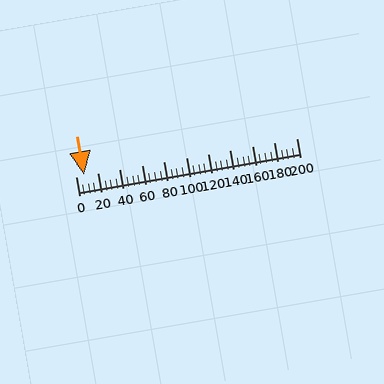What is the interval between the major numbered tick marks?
The major tick marks are spaced 20 units apart.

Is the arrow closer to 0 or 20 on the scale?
The arrow is closer to 0.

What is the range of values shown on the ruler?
The ruler shows values from 0 to 200.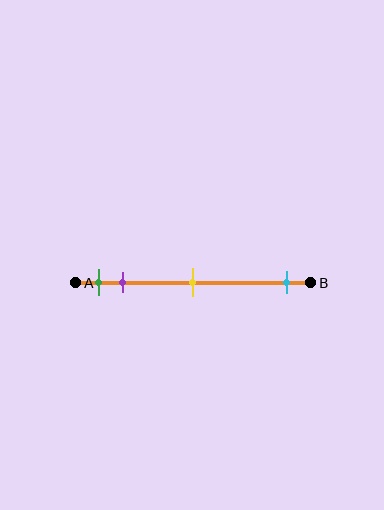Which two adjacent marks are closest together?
The green and purple marks are the closest adjacent pair.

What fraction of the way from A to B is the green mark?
The green mark is approximately 10% (0.1) of the way from A to B.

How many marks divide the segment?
There are 4 marks dividing the segment.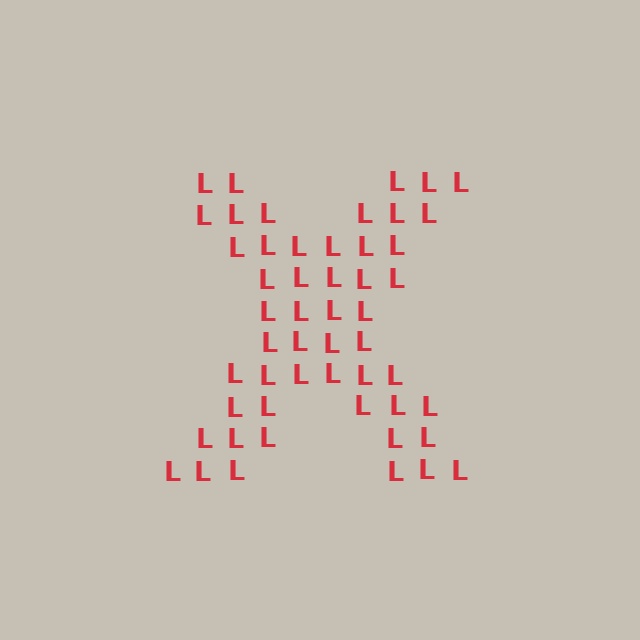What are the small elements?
The small elements are letter L's.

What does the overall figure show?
The overall figure shows the letter X.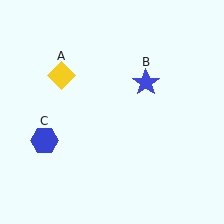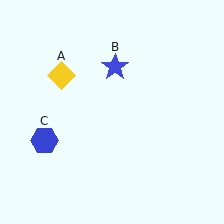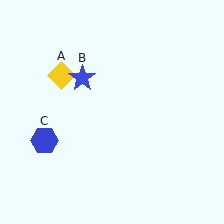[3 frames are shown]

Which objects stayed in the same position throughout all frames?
Yellow diamond (object A) and blue hexagon (object C) remained stationary.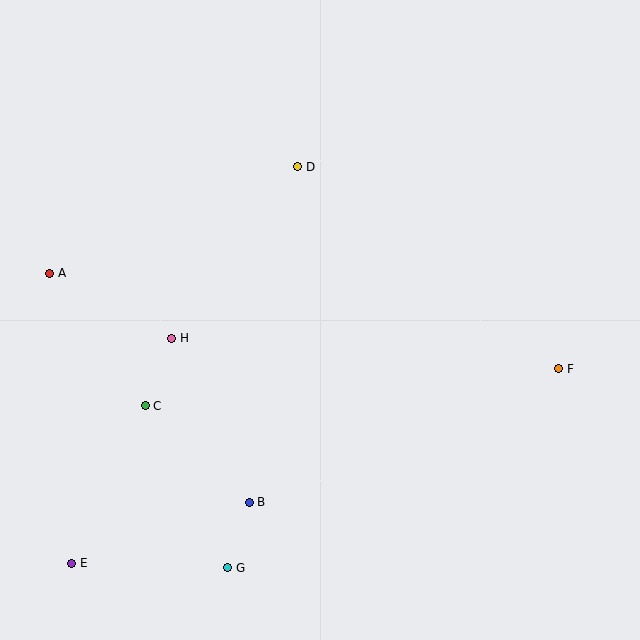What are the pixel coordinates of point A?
Point A is at (50, 273).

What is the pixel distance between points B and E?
The distance between B and E is 188 pixels.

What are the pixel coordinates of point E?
Point E is at (72, 563).